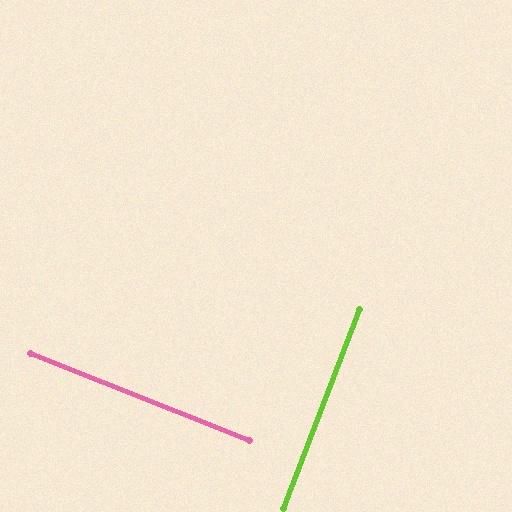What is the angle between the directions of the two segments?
Approximately 89 degrees.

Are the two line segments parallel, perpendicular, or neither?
Perpendicular — they meet at approximately 89°.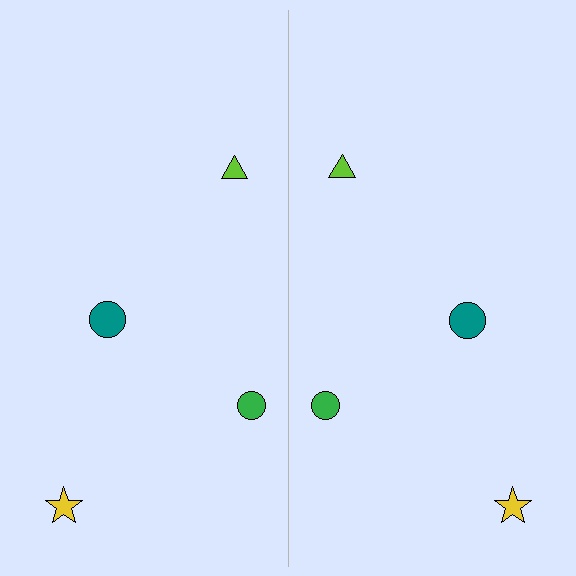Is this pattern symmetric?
Yes, this pattern has bilateral (reflection) symmetry.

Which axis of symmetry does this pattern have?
The pattern has a vertical axis of symmetry running through the center of the image.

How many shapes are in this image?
There are 8 shapes in this image.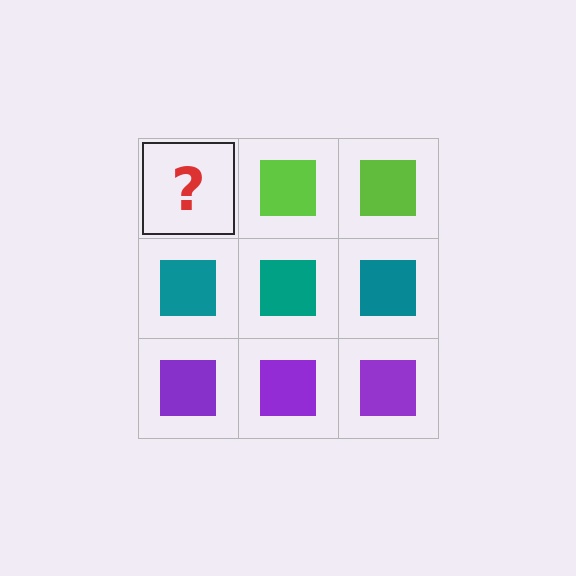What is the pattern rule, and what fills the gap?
The rule is that each row has a consistent color. The gap should be filled with a lime square.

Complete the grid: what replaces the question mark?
The question mark should be replaced with a lime square.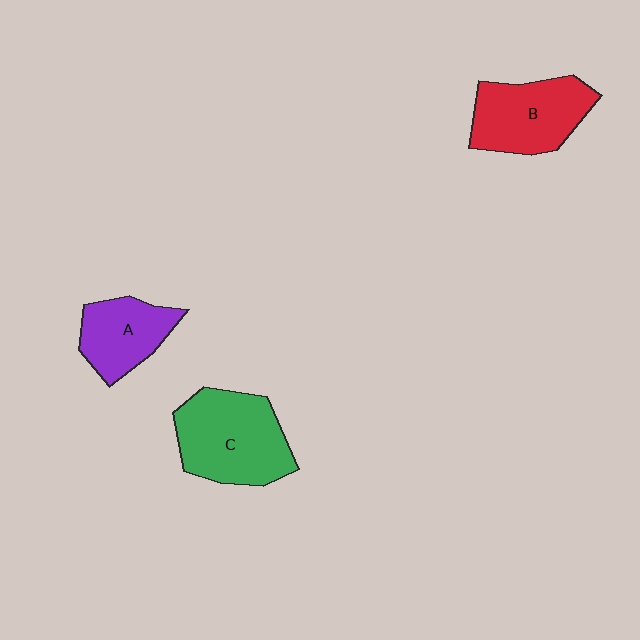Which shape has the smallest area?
Shape A (purple).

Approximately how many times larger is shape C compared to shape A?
Approximately 1.6 times.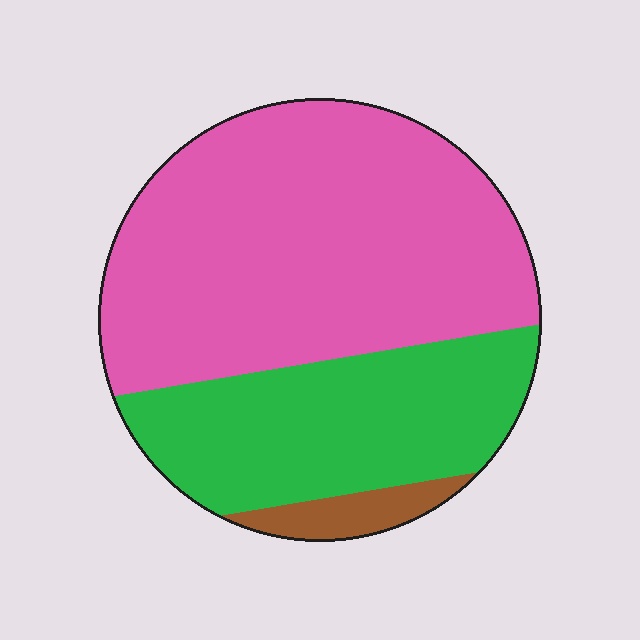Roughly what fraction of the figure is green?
Green covers about 35% of the figure.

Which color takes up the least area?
Brown, at roughly 5%.